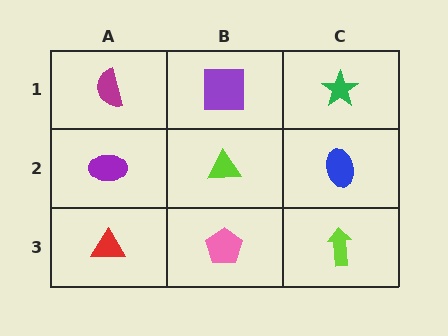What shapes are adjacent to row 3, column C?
A blue ellipse (row 2, column C), a pink pentagon (row 3, column B).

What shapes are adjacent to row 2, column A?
A magenta semicircle (row 1, column A), a red triangle (row 3, column A), a lime triangle (row 2, column B).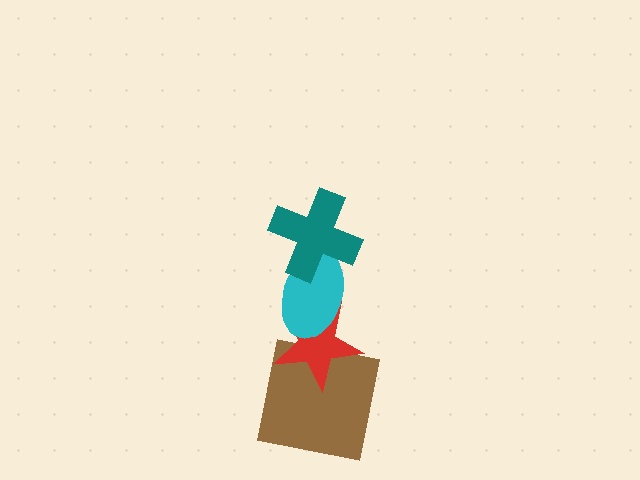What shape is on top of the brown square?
The red star is on top of the brown square.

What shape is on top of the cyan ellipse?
The teal cross is on top of the cyan ellipse.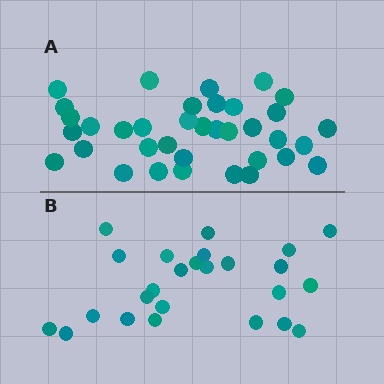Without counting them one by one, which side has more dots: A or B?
Region A (the top region) has more dots.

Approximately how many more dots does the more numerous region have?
Region A has roughly 12 or so more dots than region B.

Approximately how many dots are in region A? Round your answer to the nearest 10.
About 40 dots. (The exact count is 36, which rounds to 40.)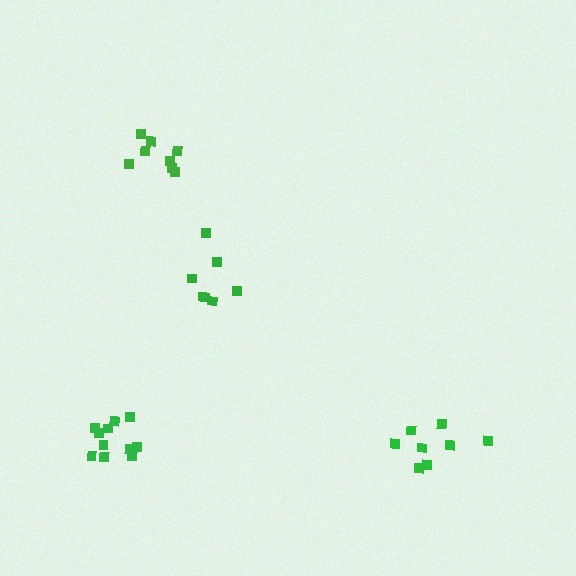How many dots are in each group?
Group 1: 7 dots, Group 2: 11 dots, Group 3: 8 dots, Group 4: 8 dots (34 total).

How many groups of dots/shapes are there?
There are 4 groups.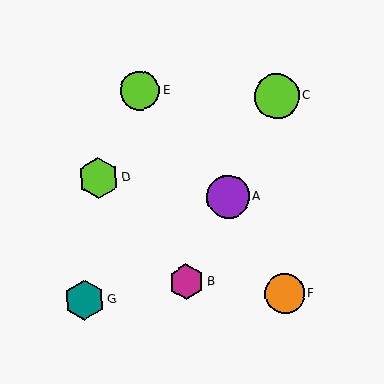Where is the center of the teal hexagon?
The center of the teal hexagon is at (84, 300).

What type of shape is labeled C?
Shape C is a lime circle.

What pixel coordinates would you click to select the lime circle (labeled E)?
Click at (140, 91) to select the lime circle E.